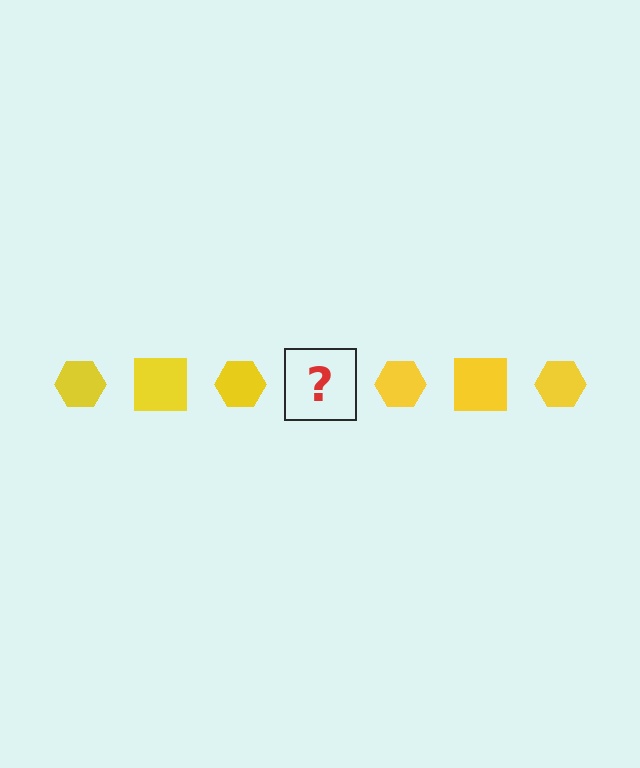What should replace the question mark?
The question mark should be replaced with a yellow square.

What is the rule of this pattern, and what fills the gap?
The rule is that the pattern cycles through hexagon, square shapes in yellow. The gap should be filled with a yellow square.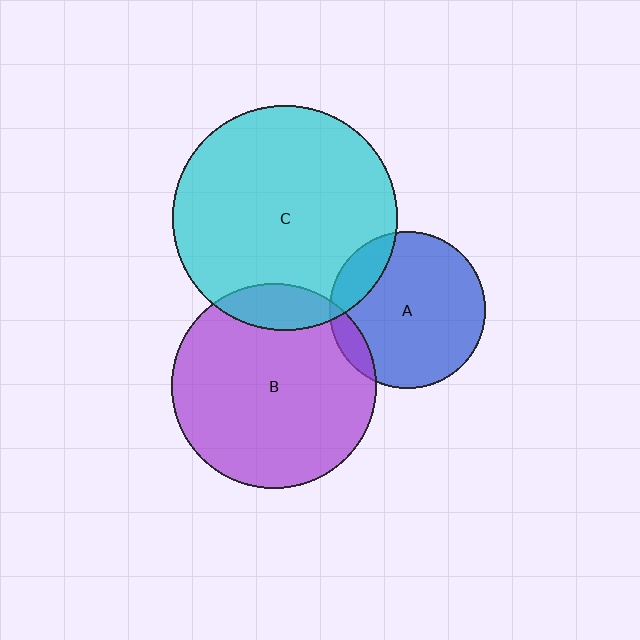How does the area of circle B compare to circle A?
Approximately 1.7 times.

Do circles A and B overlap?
Yes.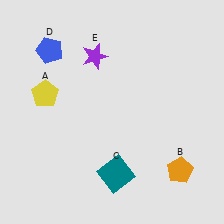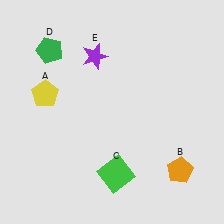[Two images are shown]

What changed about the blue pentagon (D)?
In Image 1, D is blue. In Image 2, it changed to green.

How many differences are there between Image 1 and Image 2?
There are 2 differences between the two images.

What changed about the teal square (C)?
In Image 1, C is teal. In Image 2, it changed to green.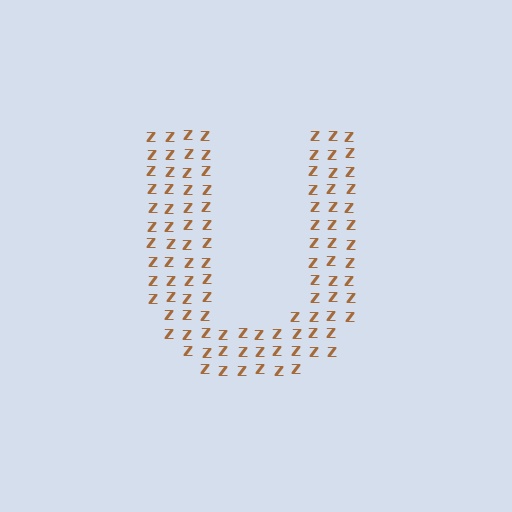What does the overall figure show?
The overall figure shows the letter U.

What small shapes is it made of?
It is made of small letter Z's.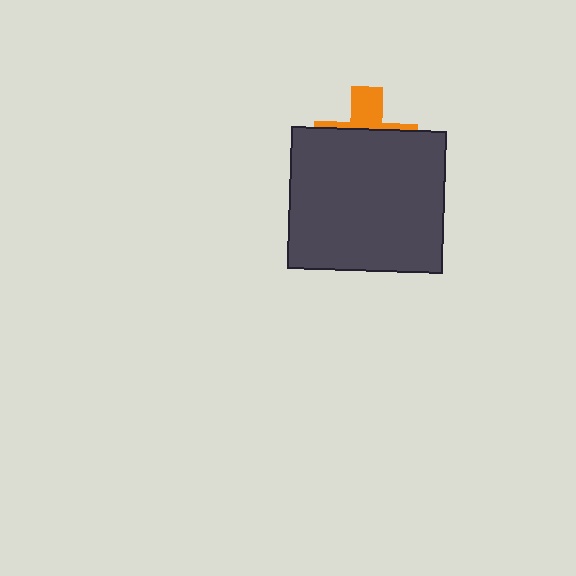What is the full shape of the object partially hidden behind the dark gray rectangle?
The partially hidden object is an orange cross.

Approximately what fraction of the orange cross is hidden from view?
Roughly 68% of the orange cross is hidden behind the dark gray rectangle.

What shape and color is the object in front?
The object in front is a dark gray rectangle.